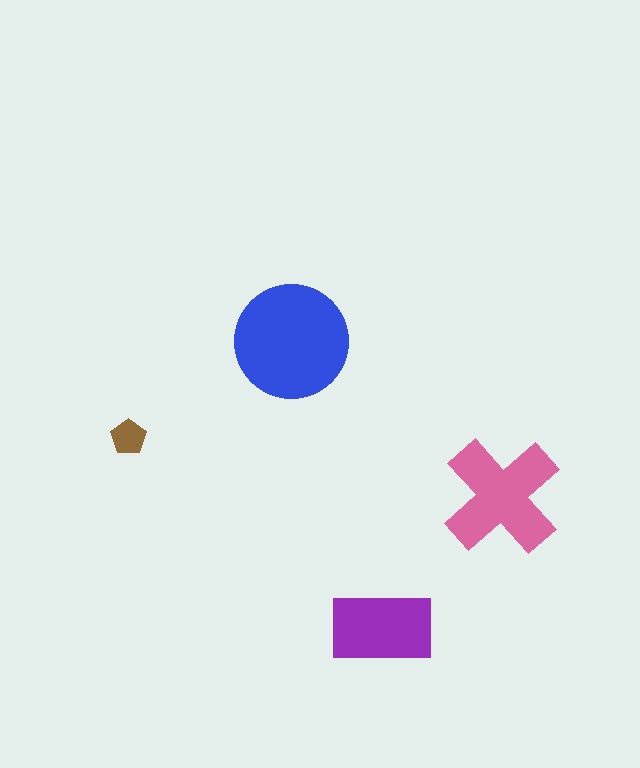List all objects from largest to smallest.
The blue circle, the pink cross, the purple rectangle, the brown pentagon.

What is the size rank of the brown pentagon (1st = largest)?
4th.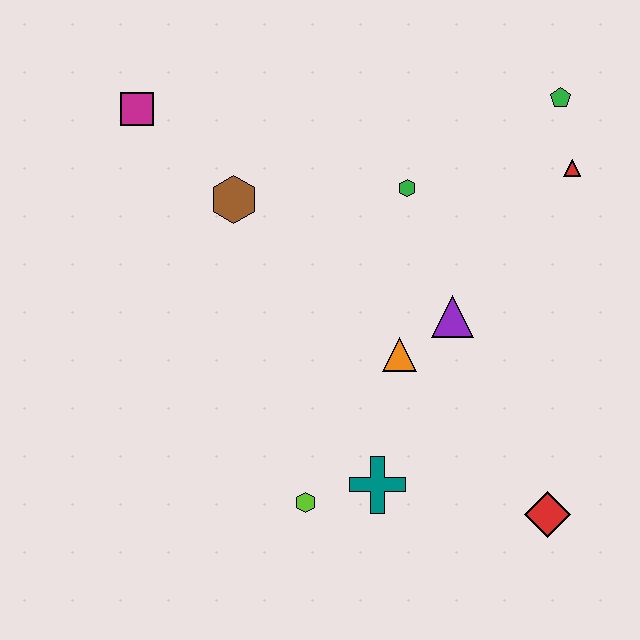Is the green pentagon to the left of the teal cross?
No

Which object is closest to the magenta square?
The brown hexagon is closest to the magenta square.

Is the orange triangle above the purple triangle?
No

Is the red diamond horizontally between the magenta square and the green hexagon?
No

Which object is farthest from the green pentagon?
The lime hexagon is farthest from the green pentagon.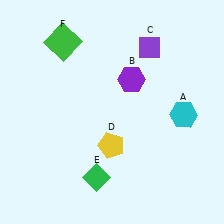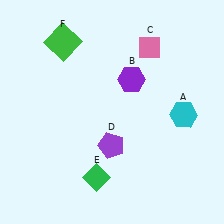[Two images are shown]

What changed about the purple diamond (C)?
In Image 1, C is purple. In Image 2, it changed to pink.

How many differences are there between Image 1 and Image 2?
There are 2 differences between the two images.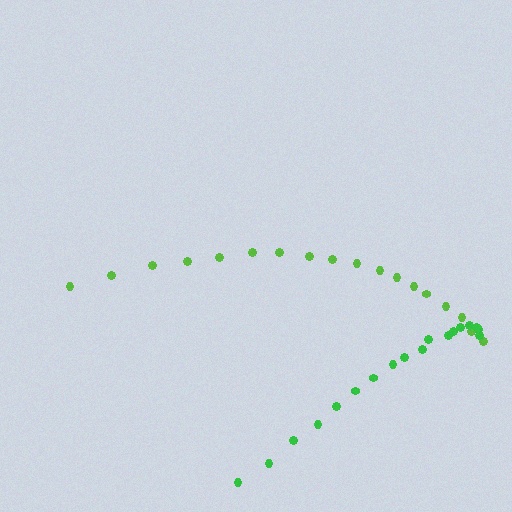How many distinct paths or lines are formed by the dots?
There are 2 distinct paths.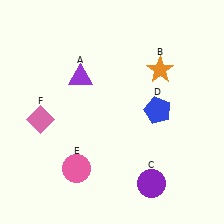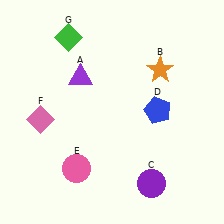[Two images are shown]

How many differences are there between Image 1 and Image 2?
There is 1 difference between the two images.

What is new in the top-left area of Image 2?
A green diamond (G) was added in the top-left area of Image 2.